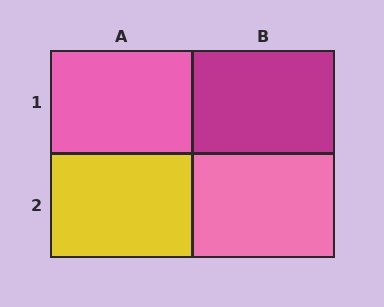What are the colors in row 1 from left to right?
Pink, magenta.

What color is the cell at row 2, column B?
Pink.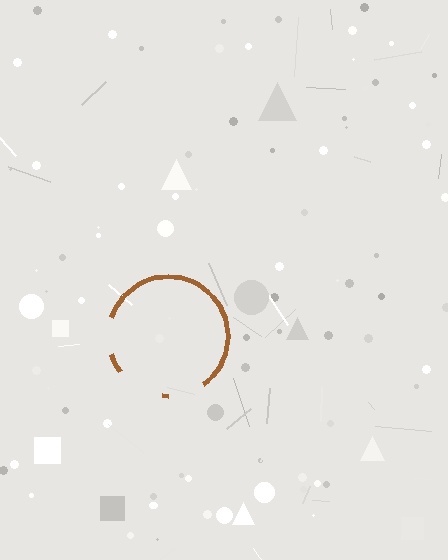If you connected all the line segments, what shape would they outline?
They would outline a circle.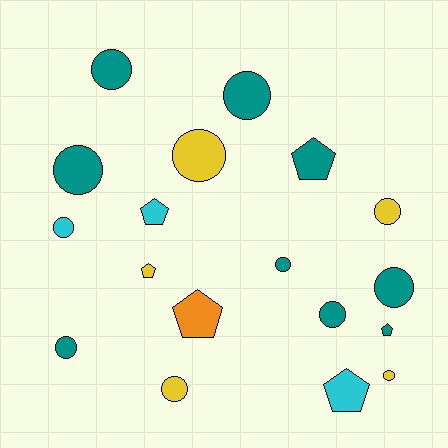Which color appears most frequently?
Teal, with 9 objects.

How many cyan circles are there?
There is 1 cyan circle.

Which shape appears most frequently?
Circle, with 12 objects.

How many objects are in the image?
There are 18 objects.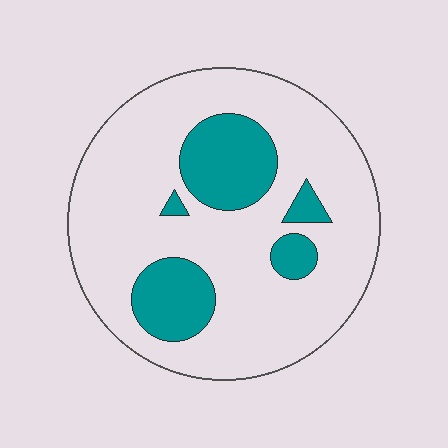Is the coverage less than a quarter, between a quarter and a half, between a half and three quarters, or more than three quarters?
Less than a quarter.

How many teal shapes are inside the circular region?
5.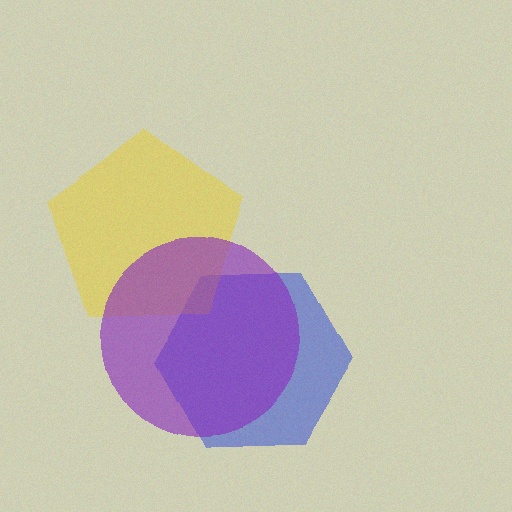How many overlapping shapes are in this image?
There are 3 overlapping shapes in the image.